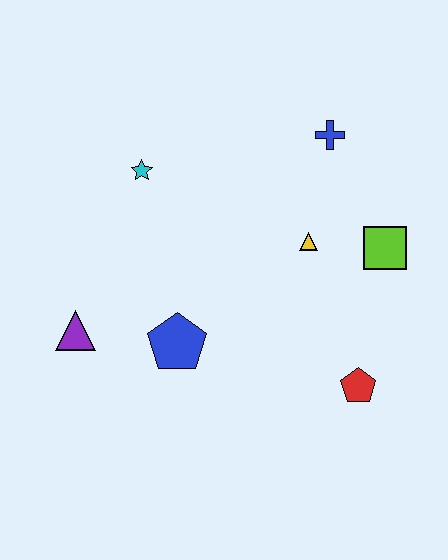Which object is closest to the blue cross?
The yellow triangle is closest to the blue cross.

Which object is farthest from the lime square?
The purple triangle is farthest from the lime square.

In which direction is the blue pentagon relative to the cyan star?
The blue pentagon is below the cyan star.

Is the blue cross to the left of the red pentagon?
Yes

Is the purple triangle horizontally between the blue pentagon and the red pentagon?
No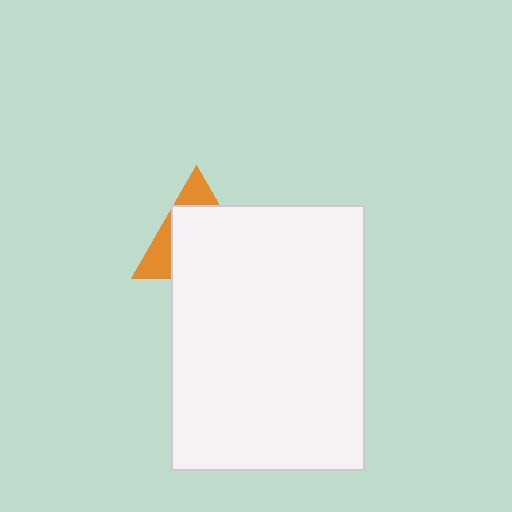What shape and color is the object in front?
The object in front is a white rectangle.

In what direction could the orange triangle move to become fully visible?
The orange triangle could move up. That would shift it out from behind the white rectangle entirely.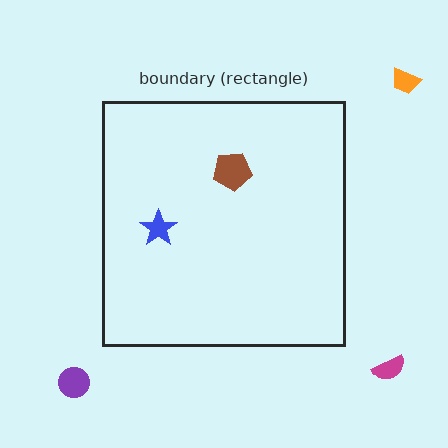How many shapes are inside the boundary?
2 inside, 3 outside.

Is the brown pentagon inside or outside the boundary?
Inside.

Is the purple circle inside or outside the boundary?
Outside.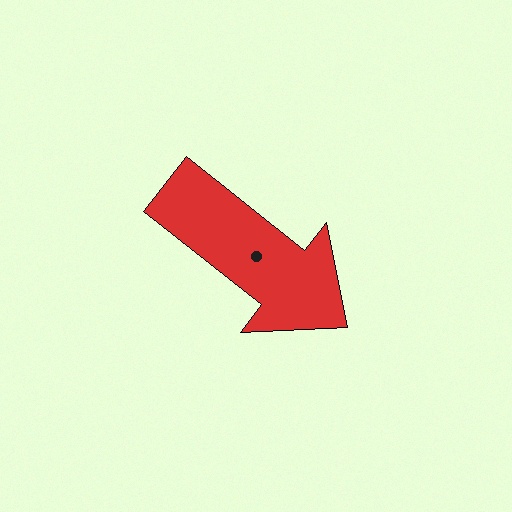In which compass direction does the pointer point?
Southeast.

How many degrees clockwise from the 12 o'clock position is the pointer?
Approximately 128 degrees.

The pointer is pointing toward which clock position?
Roughly 4 o'clock.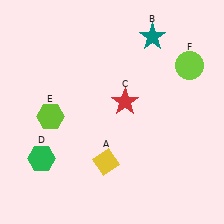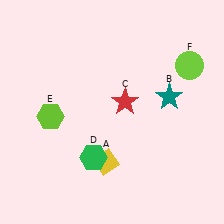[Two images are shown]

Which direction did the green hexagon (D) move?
The green hexagon (D) moved right.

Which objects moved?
The objects that moved are: the teal star (B), the green hexagon (D).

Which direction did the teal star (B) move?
The teal star (B) moved down.